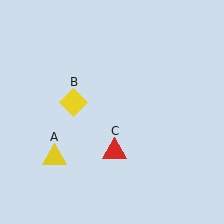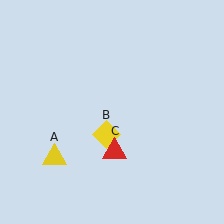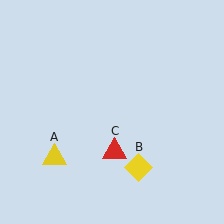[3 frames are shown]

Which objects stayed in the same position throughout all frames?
Yellow triangle (object A) and red triangle (object C) remained stationary.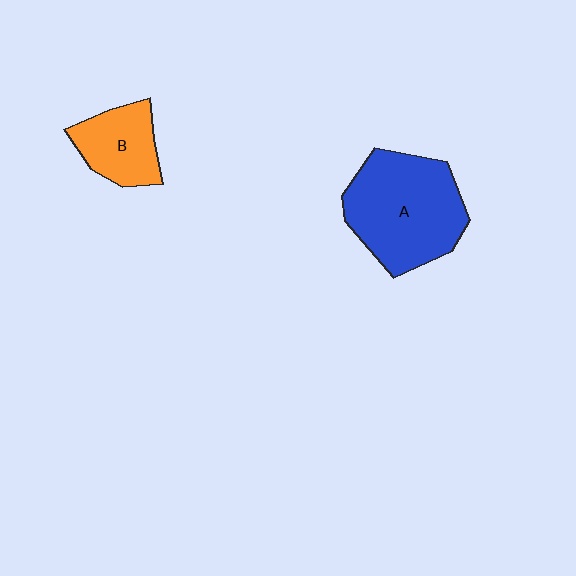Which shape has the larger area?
Shape A (blue).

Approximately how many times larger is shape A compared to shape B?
Approximately 2.0 times.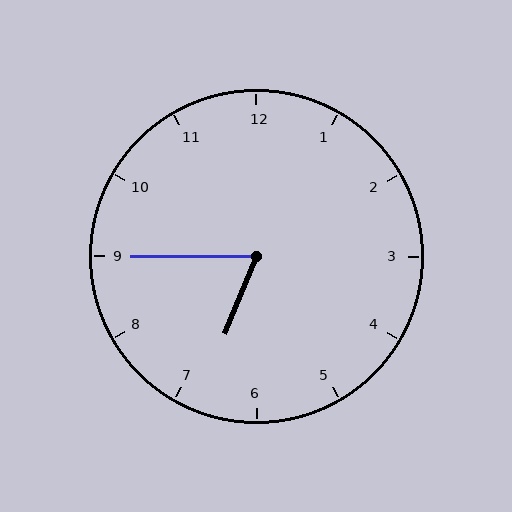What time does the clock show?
6:45.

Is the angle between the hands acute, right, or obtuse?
It is acute.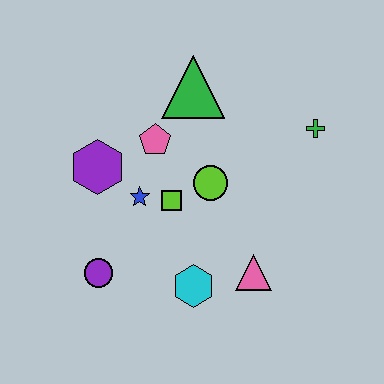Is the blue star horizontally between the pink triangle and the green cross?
No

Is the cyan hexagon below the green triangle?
Yes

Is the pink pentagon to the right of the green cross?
No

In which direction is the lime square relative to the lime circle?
The lime square is to the left of the lime circle.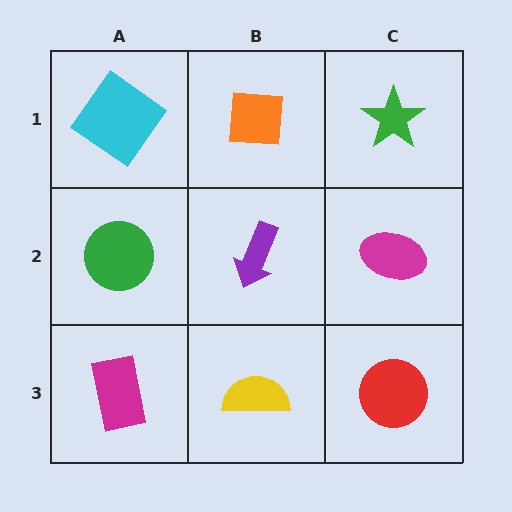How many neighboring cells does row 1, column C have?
2.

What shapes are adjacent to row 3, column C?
A magenta ellipse (row 2, column C), a yellow semicircle (row 3, column B).